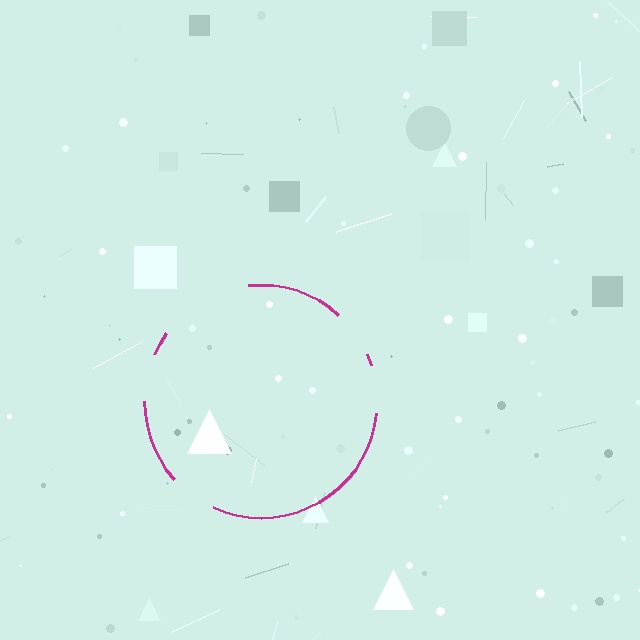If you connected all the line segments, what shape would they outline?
They would outline a circle.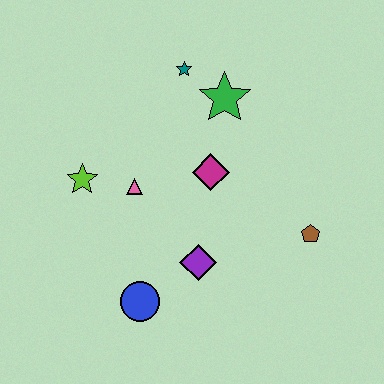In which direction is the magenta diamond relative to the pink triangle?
The magenta diamond is to the right of the pink triangle.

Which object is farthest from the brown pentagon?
The lime star is farthest from the brown pentagon.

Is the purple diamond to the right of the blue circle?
Yes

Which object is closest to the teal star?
The green star is closest to the teal star.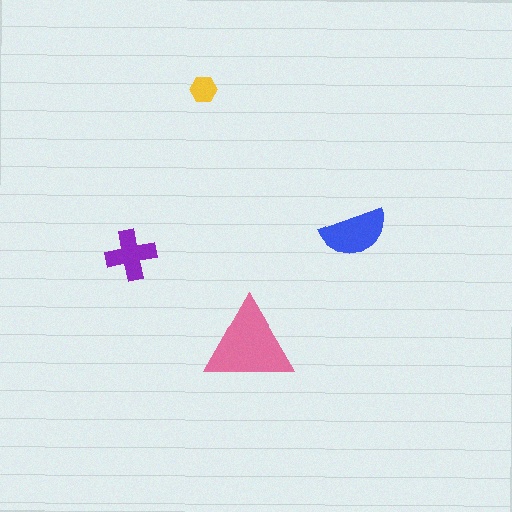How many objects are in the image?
There are 4 objects in the image.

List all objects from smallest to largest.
The yellow hexagon, the purple cross, the blue semicircle, the pink triangle.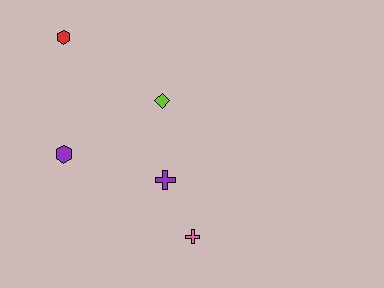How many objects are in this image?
There are 5 objects.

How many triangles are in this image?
There are no triangles.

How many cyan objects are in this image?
There are no cyan objects.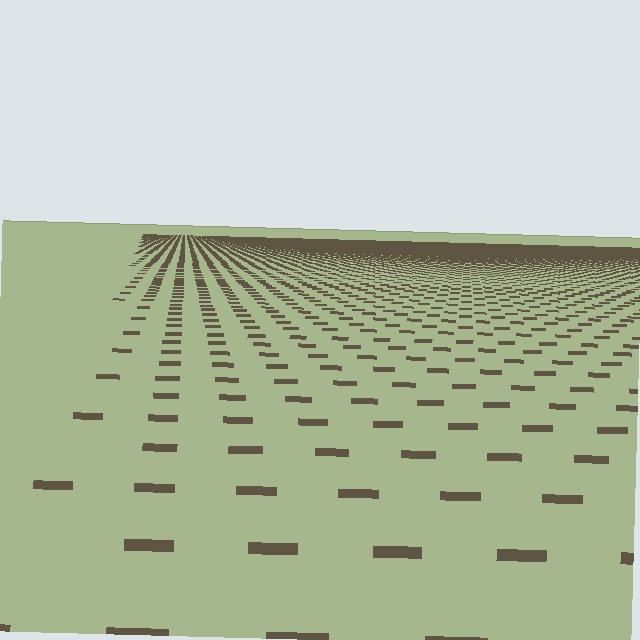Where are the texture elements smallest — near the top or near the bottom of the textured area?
Near the top.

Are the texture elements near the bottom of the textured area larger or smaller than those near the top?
Larger. Near the bottom, elements are closer to the viewer and appear at a bigger on-screen size.